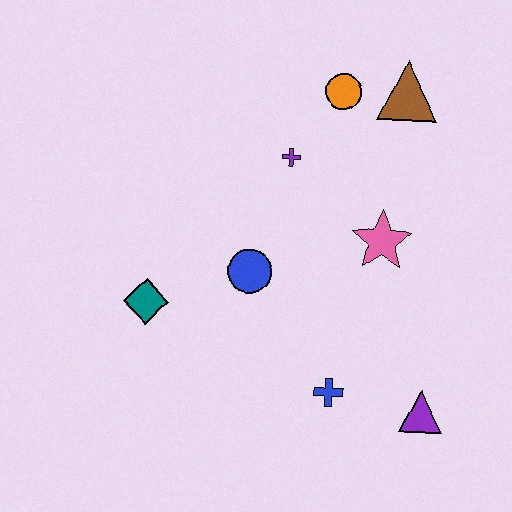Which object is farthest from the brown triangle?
The teal diamond is farthest from the brown triangle.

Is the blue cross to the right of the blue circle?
Yes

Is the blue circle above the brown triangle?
No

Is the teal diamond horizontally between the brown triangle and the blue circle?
No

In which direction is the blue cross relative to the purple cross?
The blue cross is below the purple cross.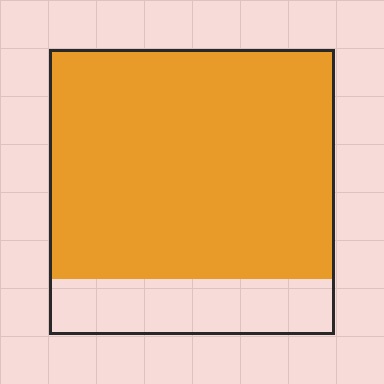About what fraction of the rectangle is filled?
About four fifths (4/5).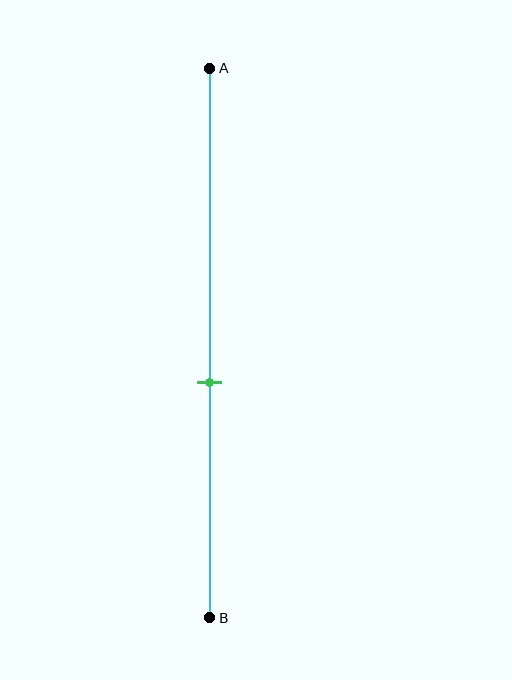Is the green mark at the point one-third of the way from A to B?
No, the mark is at about 55% from A, not at the 33% one-third point.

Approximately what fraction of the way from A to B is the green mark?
The green mark is approximately 55% of the way from A to B.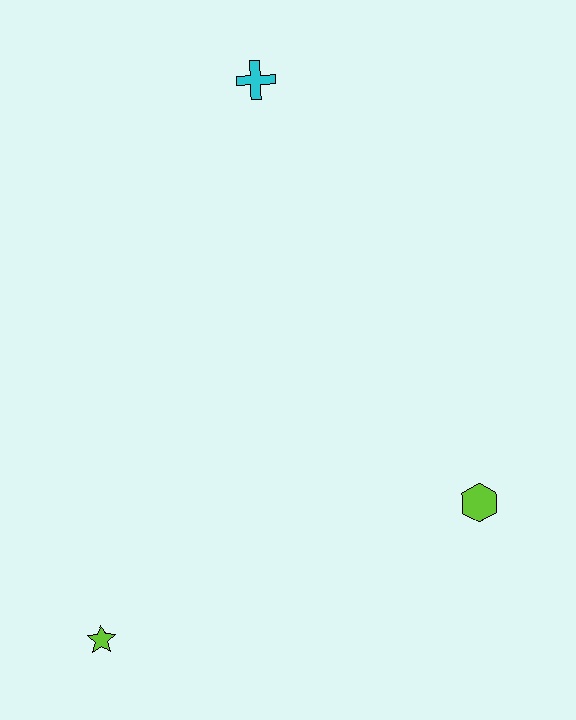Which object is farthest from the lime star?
The cyan cross is farthest from the lime star.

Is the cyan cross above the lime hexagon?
Yes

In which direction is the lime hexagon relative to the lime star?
The lime hexagon is to the right of the lime star.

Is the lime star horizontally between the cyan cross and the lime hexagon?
No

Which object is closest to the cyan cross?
The lime hexagon is closest to the cyan cross.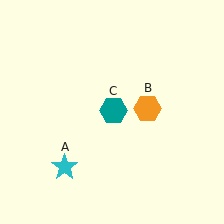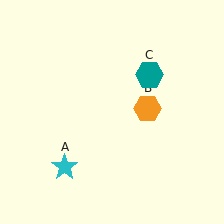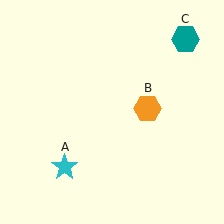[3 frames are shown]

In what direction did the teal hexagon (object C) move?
The teal hexagon (object C) moved up and to the right.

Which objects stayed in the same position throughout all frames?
Cyan star (object A) and orange hexagon (object B) remained stationary.